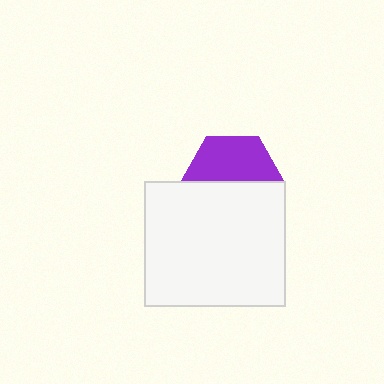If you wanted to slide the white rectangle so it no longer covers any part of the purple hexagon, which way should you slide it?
Slide it down — that is the most direct way to separate the two shapes.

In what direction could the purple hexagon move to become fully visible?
The purple hexagon could move up. That would shift it out from behind the white rectangle entirely.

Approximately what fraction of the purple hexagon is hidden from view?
Roughly 49% of the purple hexagon is hidden behind the white rectangle.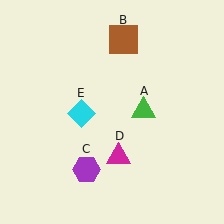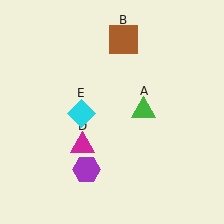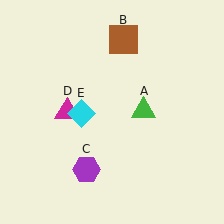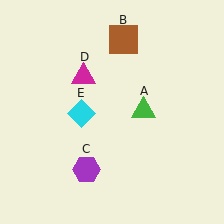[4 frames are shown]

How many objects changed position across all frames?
1 object changed position: magenta triangle (object D).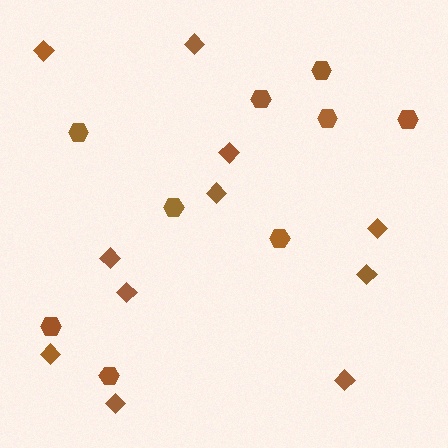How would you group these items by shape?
There are 2 groups: one group of hexagons (9) and one group of diamonds (11).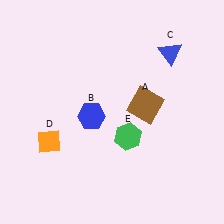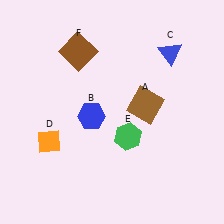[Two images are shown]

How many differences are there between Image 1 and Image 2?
There is 1 difference between the two images.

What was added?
A brown square (F) was added in Image 2.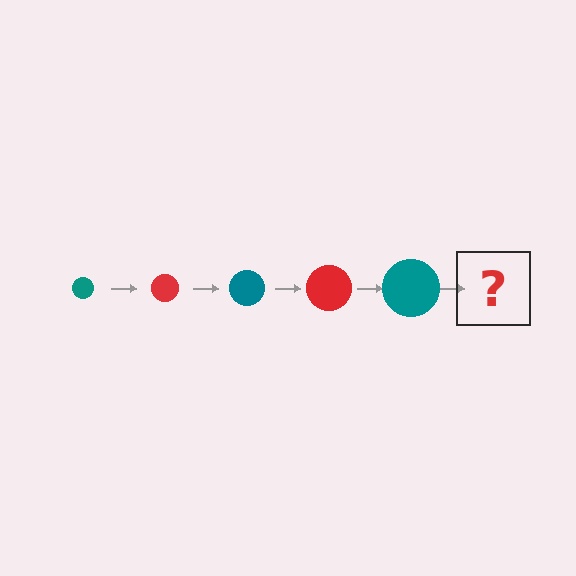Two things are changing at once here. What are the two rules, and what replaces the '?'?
The two rules are that the circle grows larger each step and the color cycles through teal and red. The '?' should be a red circle, larger than the previous one.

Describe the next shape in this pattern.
It should be a red circle, larger than the previous one.